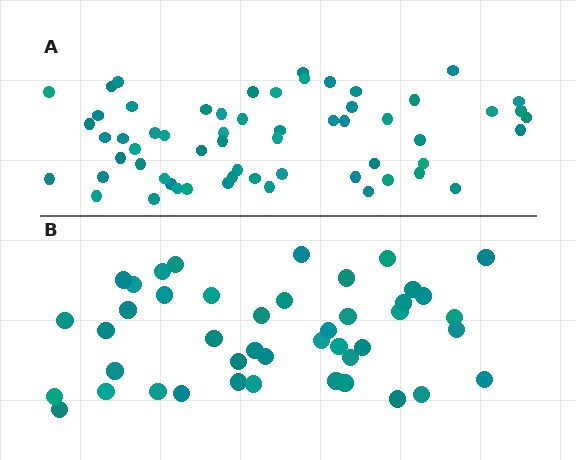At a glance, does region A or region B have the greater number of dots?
Region A (the top region) has more dots.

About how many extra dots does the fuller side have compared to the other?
Region A has approximately 15 more dots than region B.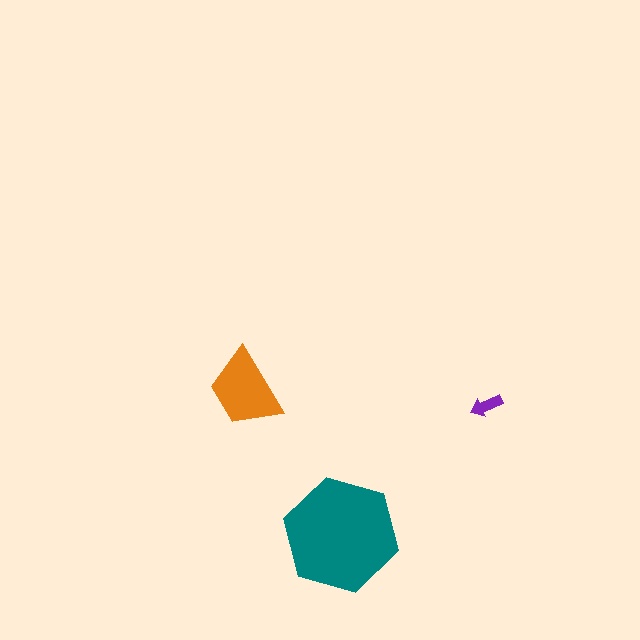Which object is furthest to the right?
The purple arrow is rightmost.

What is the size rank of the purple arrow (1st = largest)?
3rd.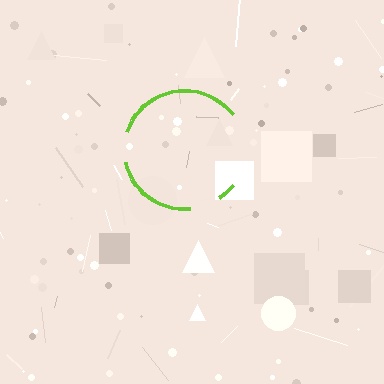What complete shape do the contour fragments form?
The contour fragments form a circle.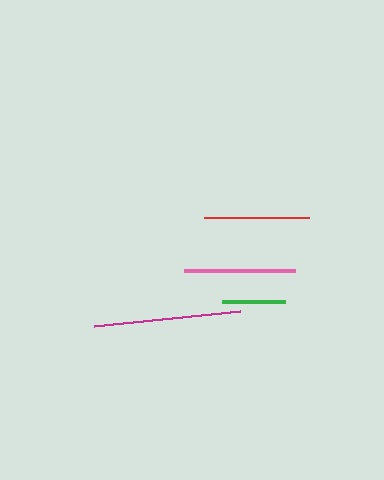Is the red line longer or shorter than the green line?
The red line is longer than the green line.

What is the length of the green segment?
The green segment is approximately 63 pixels long.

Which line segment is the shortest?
The green line is the shortest at approximately 63 pixels.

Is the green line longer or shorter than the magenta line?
The magenta line is longer than the green line.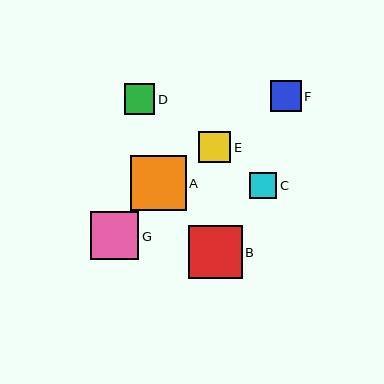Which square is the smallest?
Square C is the smallest with a size of approximately 27 pixels.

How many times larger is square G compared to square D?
Square G is approximately 1.6 times the size of square D.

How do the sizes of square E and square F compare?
Square E and square F are approximately the same size.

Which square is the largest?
Square A is the largest with a size of approximately 55 pixels.